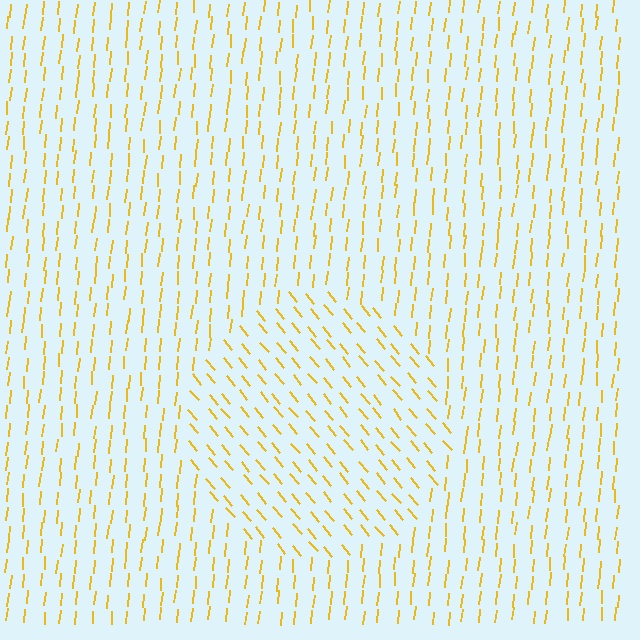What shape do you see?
I see a circle.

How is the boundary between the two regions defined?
The boundary is defined purely by a change in line orientation (approximately 45 degrees difference). All lines are the same color and thickness.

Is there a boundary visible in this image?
Yes, there is a texture boundary formed by a change in line orientation.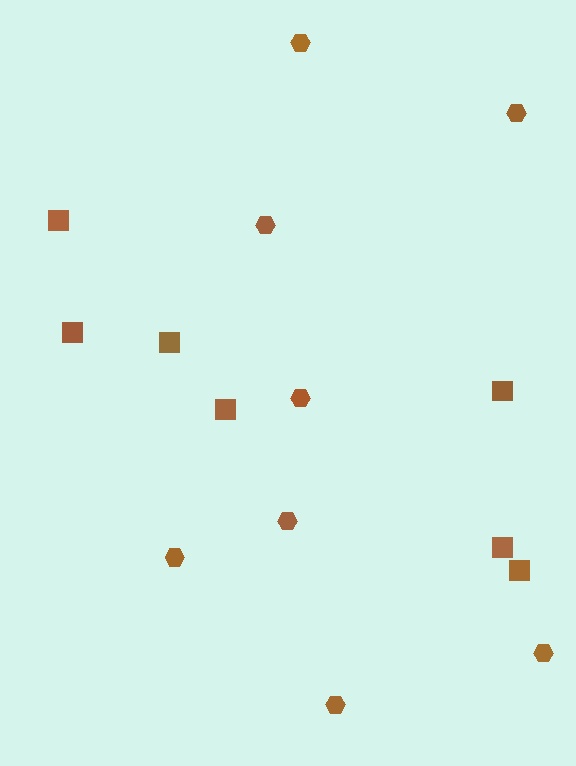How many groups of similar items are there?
There are 2 groups: one group of hexagons (8) and one group of squares (7).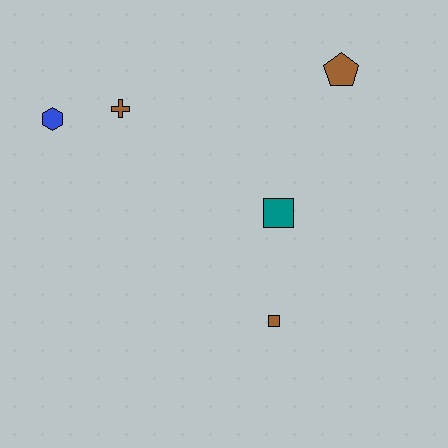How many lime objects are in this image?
There are no lime objects.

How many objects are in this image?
There are 5 objects.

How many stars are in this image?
There are no stars.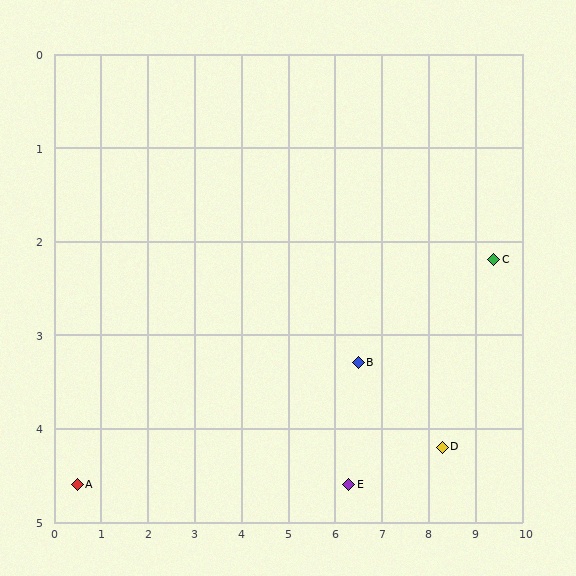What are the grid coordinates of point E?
Point E is at approximately (6.3, 4.6).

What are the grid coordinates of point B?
Point B is at approximately (6.5, 3.3).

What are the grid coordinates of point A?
Point A is at approximately (0.5, 4.6).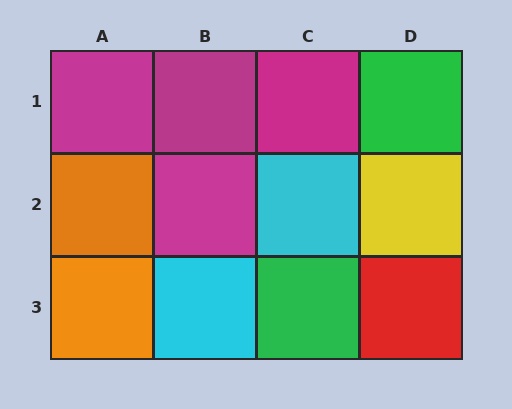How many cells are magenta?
4 cells are magenta.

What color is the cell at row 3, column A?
Orange.